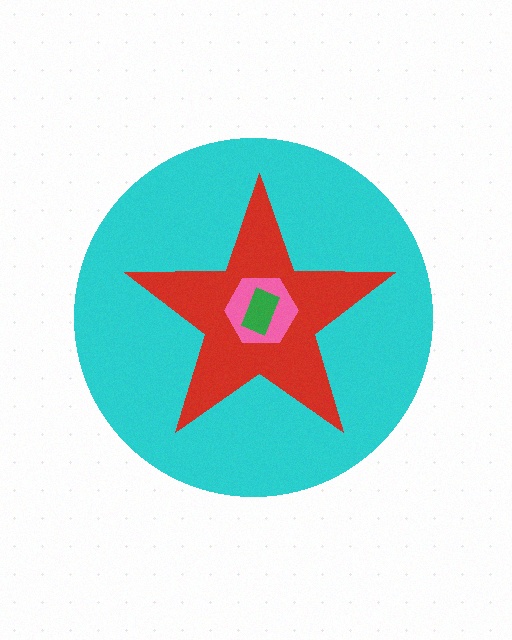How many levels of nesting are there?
4.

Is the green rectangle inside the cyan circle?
Yes.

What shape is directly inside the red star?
The pink hexagon.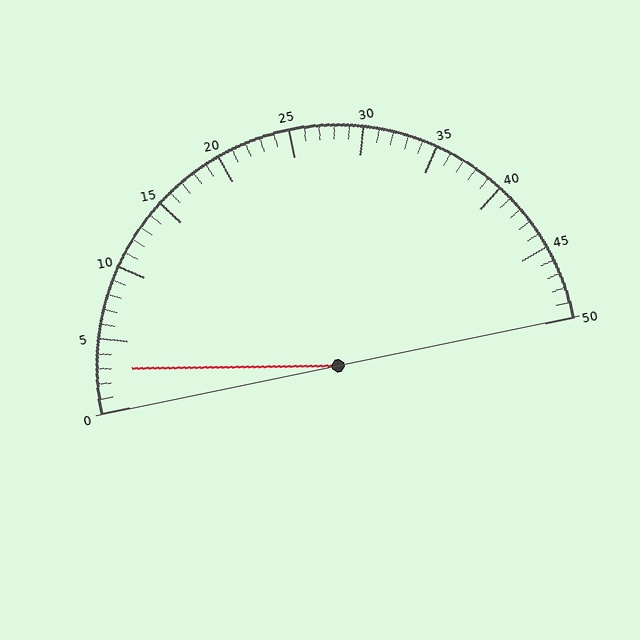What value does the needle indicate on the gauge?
The needle indicates approximately 3.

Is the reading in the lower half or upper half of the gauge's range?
The reading is in the lower half of the range (0 to 50).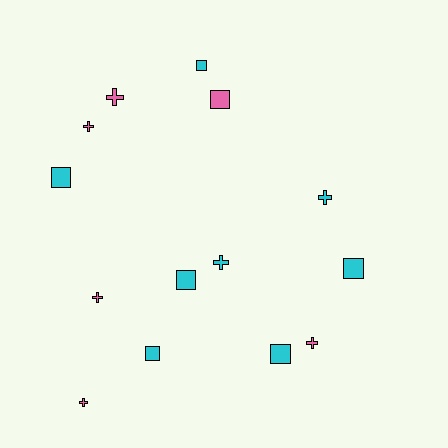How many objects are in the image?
There are 14 objects.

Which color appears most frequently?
Cyan, with 8 objects.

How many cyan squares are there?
There are 6 cyan squares.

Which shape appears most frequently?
Square, with 7 objects.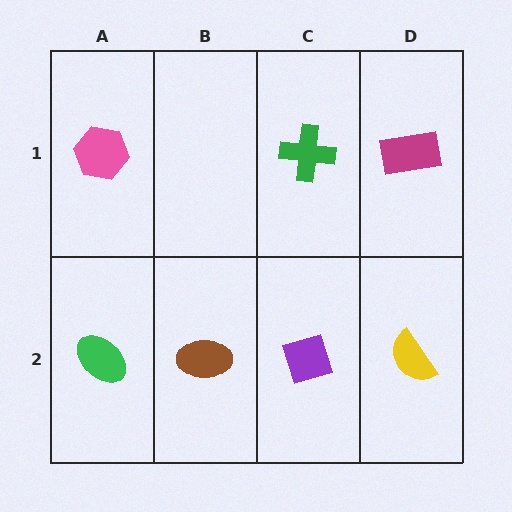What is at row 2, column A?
A green ellipse.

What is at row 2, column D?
A yellow semicircle.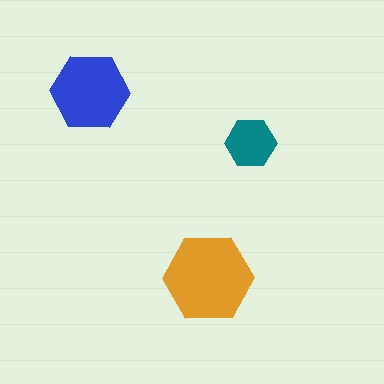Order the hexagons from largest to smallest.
the orange one, the blue one, the teal one.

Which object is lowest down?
The orange hexagon is bottommost.